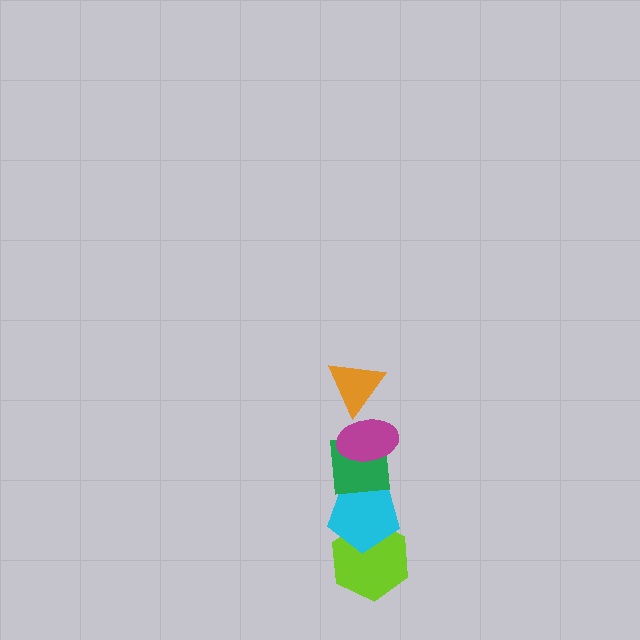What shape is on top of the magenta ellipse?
The orange triangle is on top of the magenta ellipse.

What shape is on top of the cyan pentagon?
The green square is on top of the cyan pentagon.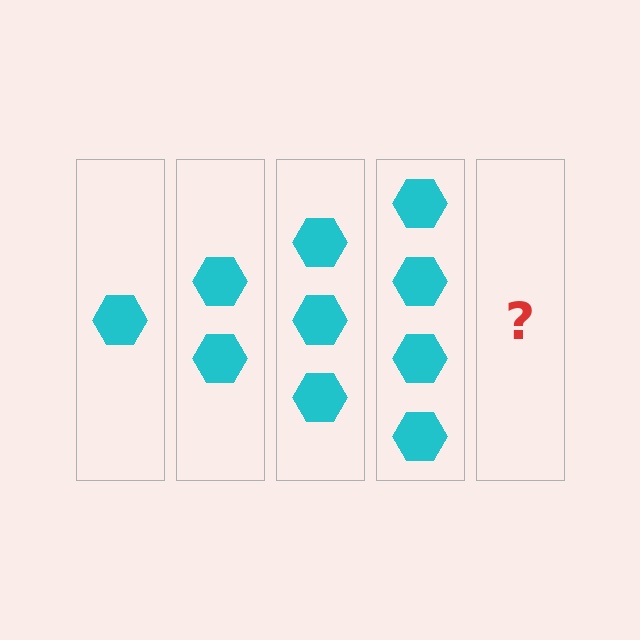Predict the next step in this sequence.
The next step is 5 hexagons.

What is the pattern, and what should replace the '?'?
The pattern is that each step adds one more hexagon. The '?' should be 5 hexagons.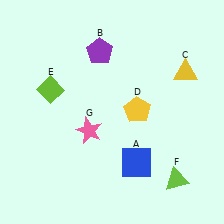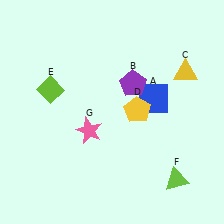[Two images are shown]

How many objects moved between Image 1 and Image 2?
2 objects moved between the two images.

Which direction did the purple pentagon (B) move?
The purple pentagon (B) moved right.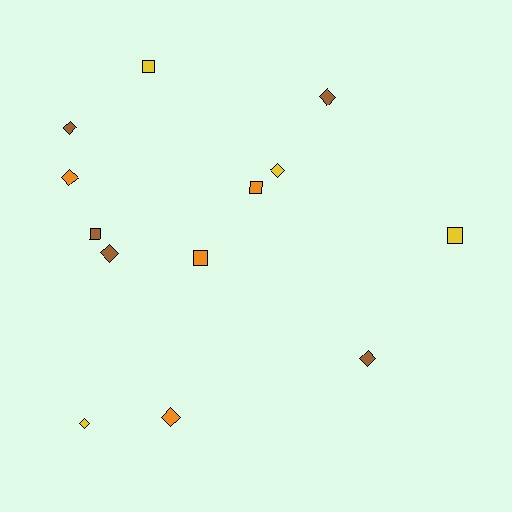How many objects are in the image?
There are 13 objects.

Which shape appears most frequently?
Diamond, with 8 objects.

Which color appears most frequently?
Brown, with 5 objects.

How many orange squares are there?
There are 2 orange squares.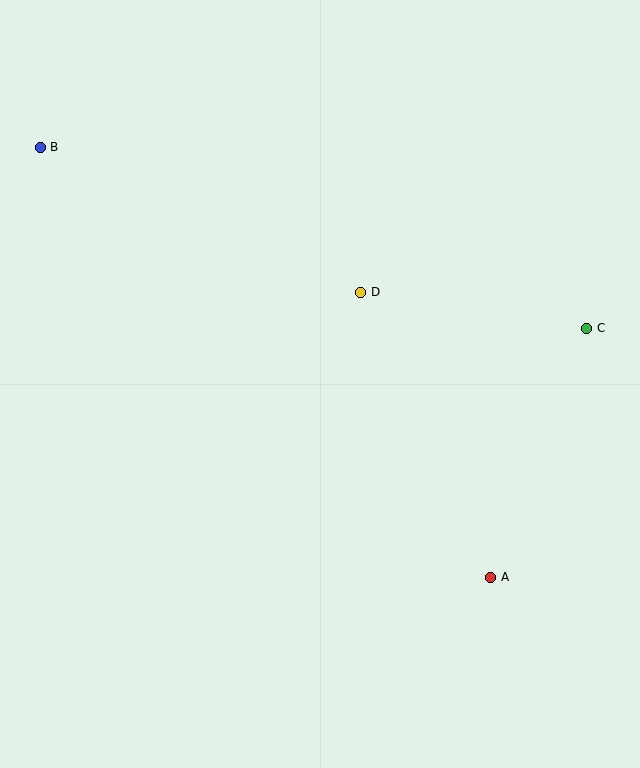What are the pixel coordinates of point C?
Point C is at (587, 328).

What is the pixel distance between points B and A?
The distance between B and A is 623 pixels.